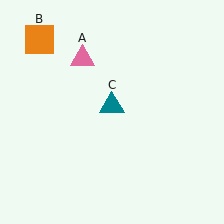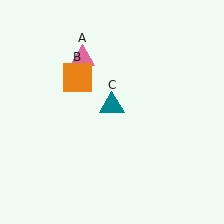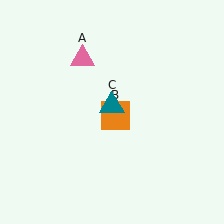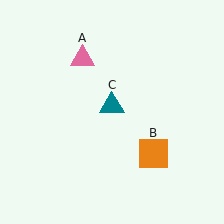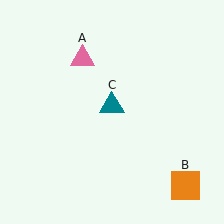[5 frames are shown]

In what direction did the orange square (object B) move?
The orange square (object B) moved down and to the right.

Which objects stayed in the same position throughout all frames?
Pink triangle (object A) and teal triangle (object C) remained stationary.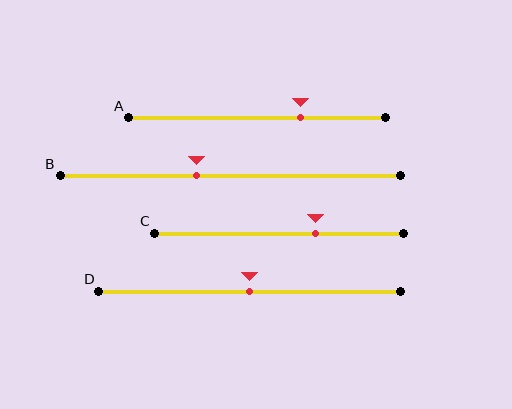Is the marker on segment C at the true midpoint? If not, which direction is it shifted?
No, the marker on segment C is shifted to the right by about 15% of the segment length.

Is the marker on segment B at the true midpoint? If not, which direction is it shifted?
No, the marker on segment B is shifted to the left by about 10% of the segment length.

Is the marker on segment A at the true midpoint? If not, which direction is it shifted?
No, the marker on segment A is shifted to the right by about 17% of the segment length.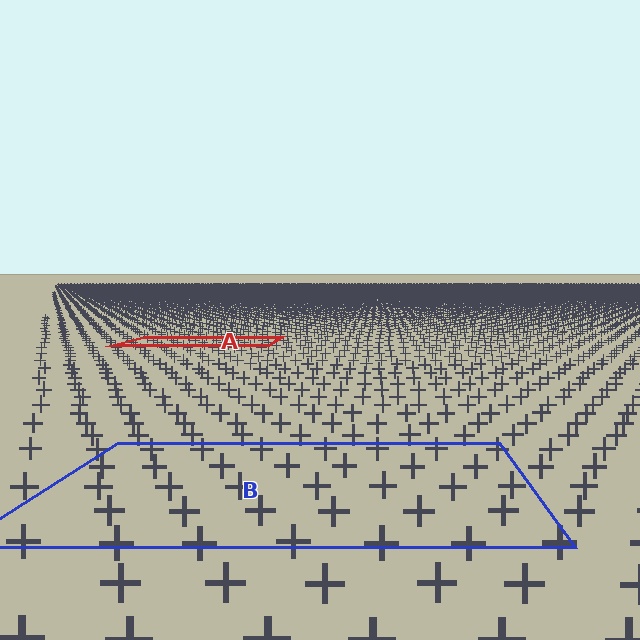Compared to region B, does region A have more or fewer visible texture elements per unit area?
Region A has more texture elements per unit area — they are packed more densely because it is farther away.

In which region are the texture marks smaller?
The texture marks are smaller in region A, because it is farther away.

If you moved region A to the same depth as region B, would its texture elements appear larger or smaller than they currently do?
They would appear larger. At a closer depth, the same texture elements are projected at a bigger on-screen size.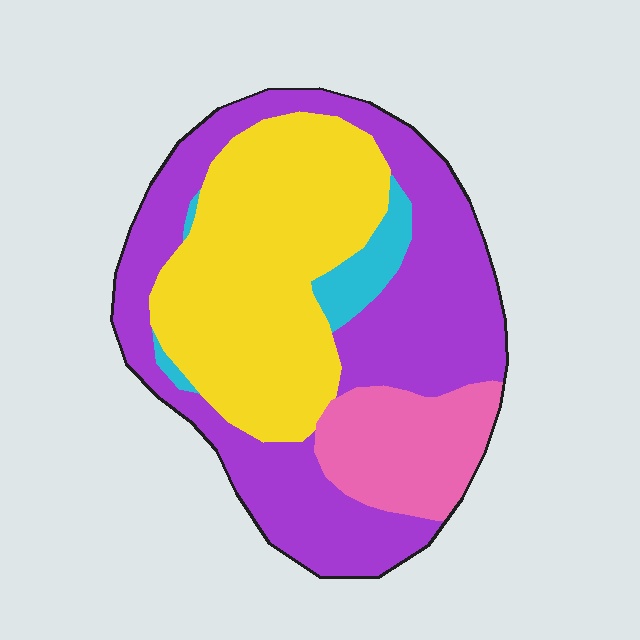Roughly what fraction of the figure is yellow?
Yellow takes up about three eighths (3/8) of the figure.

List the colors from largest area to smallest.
From largest to smallest: purple, yellow, pink, cyan.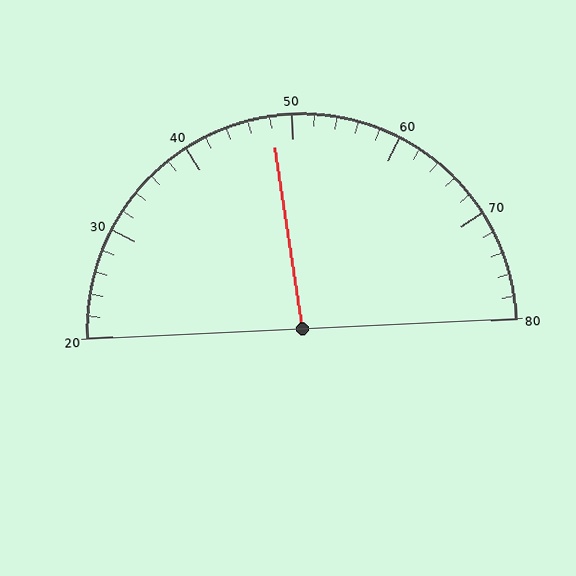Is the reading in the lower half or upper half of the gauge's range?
The reading is in the lower half of the range (20 to 80).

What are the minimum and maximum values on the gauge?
The gauge ranges from 20 to 80.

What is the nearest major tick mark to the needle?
The nearest major tick mark is 50.